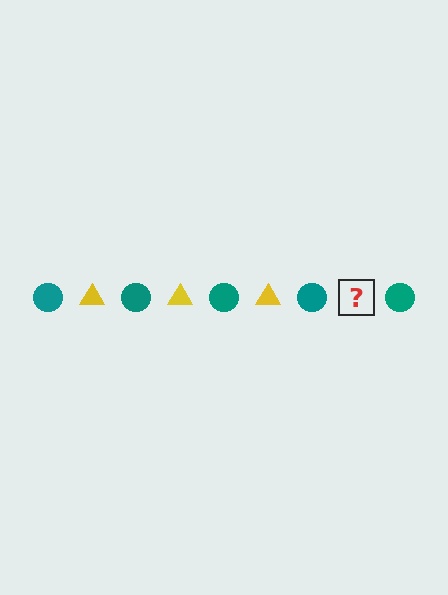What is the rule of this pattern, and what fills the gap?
The rule is that the pattern alternates between teal circle and yellow triangle. The gap should be filled with a yellow triangle.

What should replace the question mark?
The question mark should be replaced with a yellow triangle.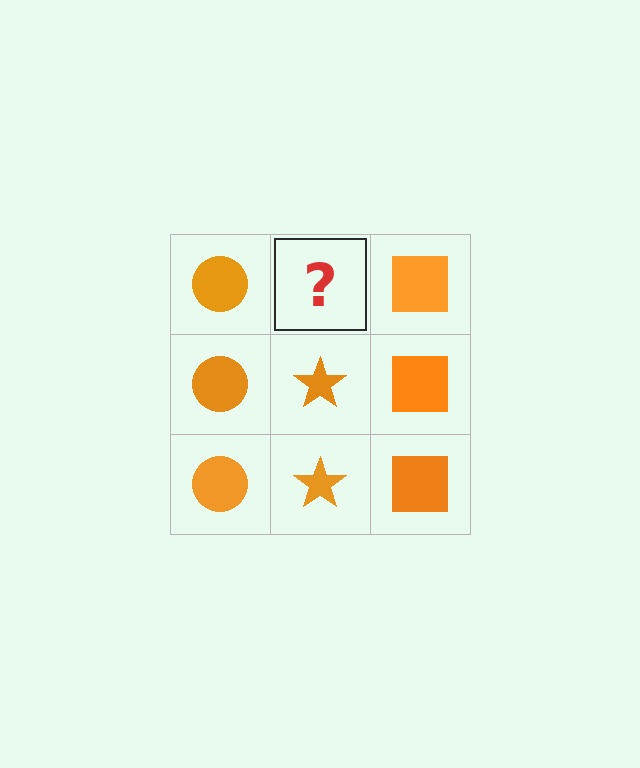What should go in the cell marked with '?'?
The missing cell should contain an orange star.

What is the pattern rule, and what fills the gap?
The rule is that each column has a consistent shape. The gap should be filled with an orange star.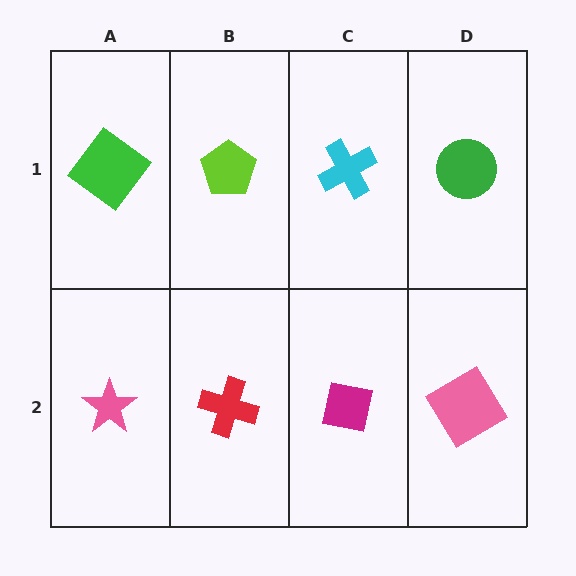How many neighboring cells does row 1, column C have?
3.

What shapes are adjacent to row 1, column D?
A pink diamond (row 2, column D), a cyan cross (row 1, column C).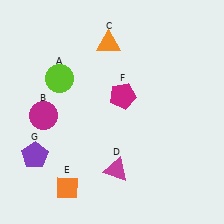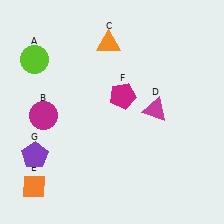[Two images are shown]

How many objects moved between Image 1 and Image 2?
3 objects moved between the two images.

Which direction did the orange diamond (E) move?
The orange diamond (E) moved left.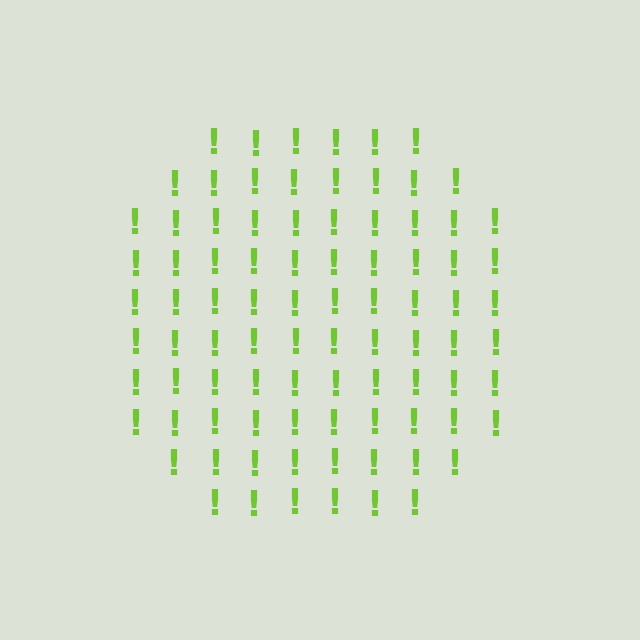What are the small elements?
The small elements are exclamation marks.